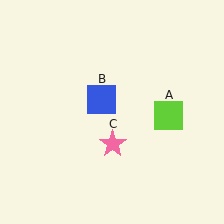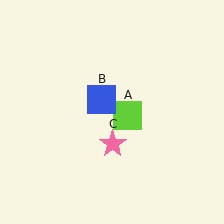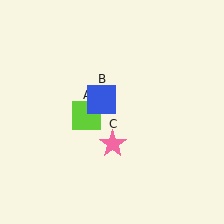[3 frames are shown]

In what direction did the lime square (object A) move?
The lime square (object A) moved left.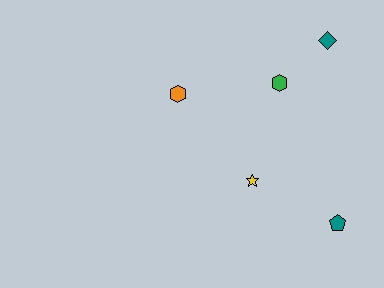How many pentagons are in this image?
There is 1 pentagon.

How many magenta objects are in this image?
There are no magenta objects.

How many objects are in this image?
There are 5 objects.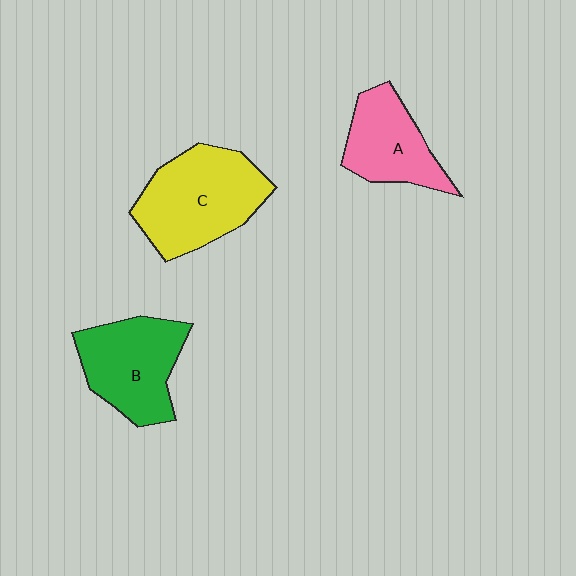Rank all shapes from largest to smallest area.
From largest to smallest: C (yellow), B (green), A (pink).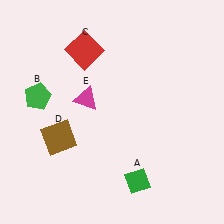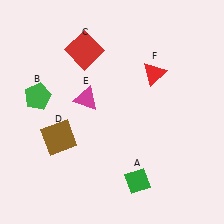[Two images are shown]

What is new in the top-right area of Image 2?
A red triangle (F) was added in the top-right area of Image 2.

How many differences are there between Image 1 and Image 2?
There is 1 difference between the two images.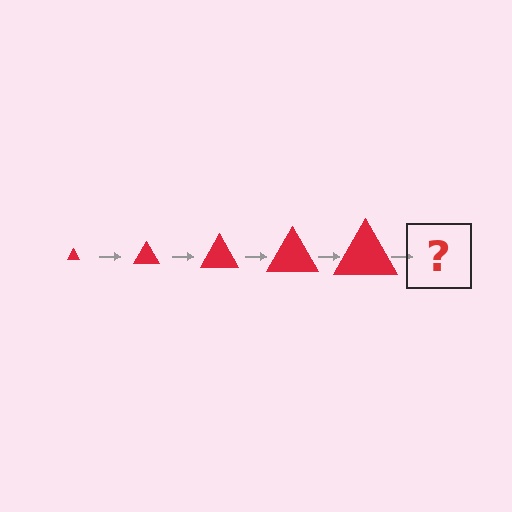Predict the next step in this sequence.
The next step is a red triangle, larger than the previous one.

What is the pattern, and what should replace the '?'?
The pattern is that the triangle gets progressively larger each step. The '?' should be a red triangle, larger than the previous one.